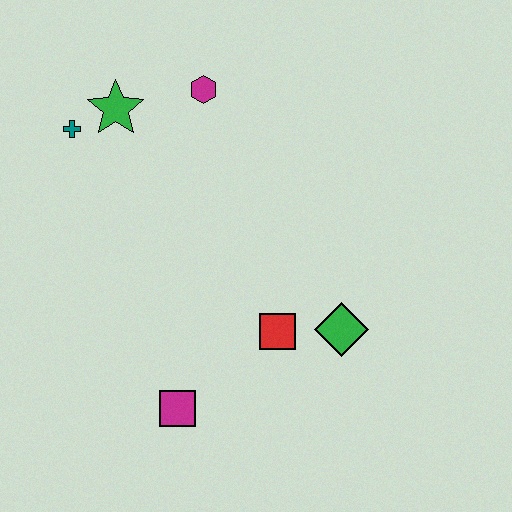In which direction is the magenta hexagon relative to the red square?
The magenta hexagon is above the red square.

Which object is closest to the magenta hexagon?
The green star is closest to the magenta hexagon.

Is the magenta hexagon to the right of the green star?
Yes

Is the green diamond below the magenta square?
No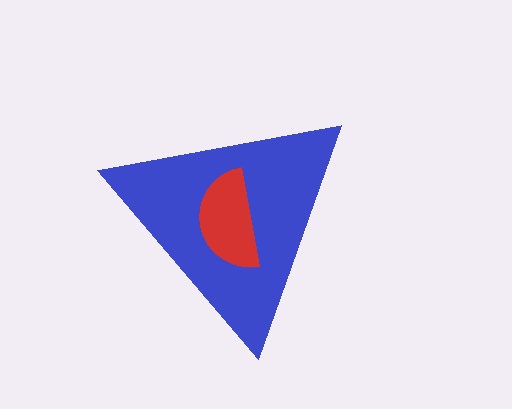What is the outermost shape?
The blue triangle.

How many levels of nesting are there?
2.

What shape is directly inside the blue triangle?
The red semicircle.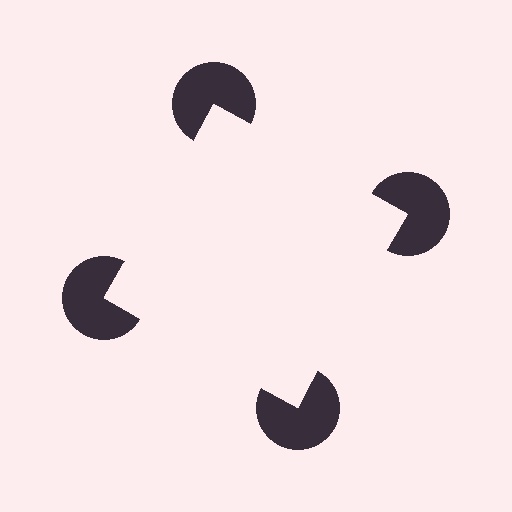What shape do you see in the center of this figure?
An illusory square — its edges are inferred from the aligned wedge cuts in the pac-man discs, not physically drawn.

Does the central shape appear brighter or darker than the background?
It typically appears slightly brighter than the background, even though no actual brightness change is drawn.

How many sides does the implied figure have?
4 sides.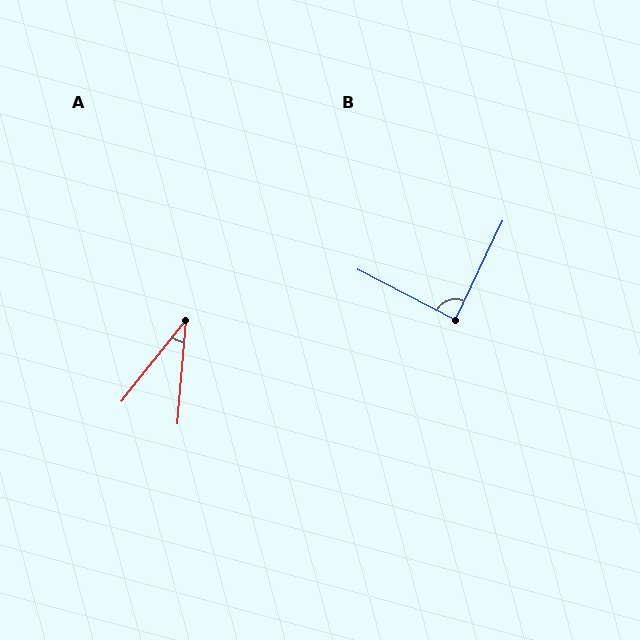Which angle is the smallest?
A, at approximately 34 degrees.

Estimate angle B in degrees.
Approximately 88 degrees.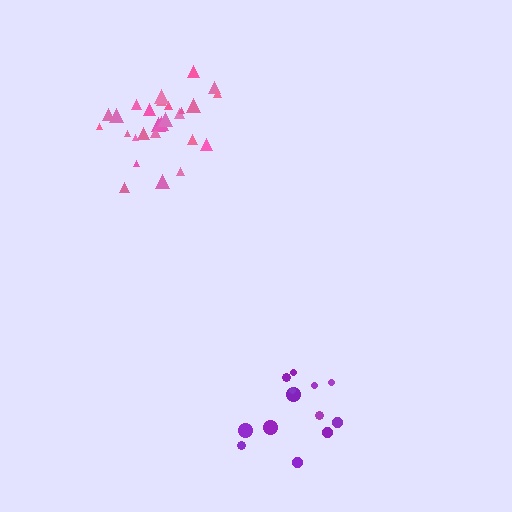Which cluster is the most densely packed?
Purple.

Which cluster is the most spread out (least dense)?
Pink.